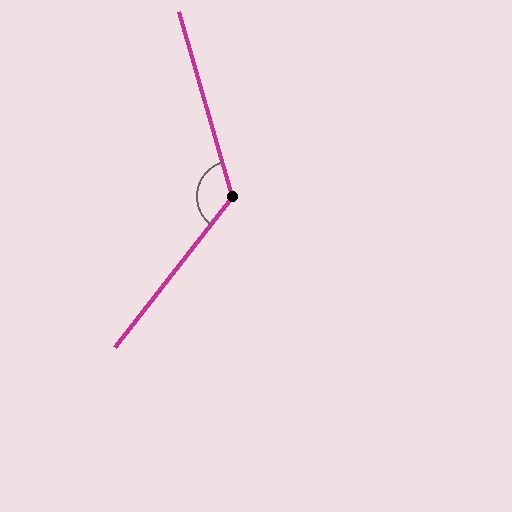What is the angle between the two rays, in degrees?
Approximately 126 degrees.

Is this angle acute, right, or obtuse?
It is obtuse.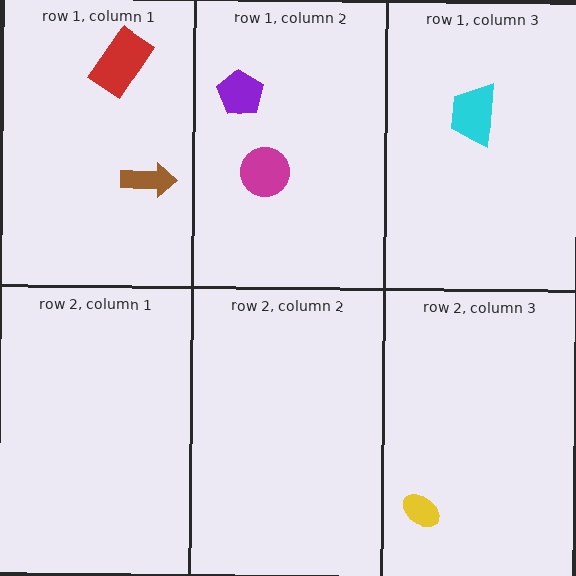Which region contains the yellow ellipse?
The row 2, column 3 region.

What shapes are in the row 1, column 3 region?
The cyan trapezoid.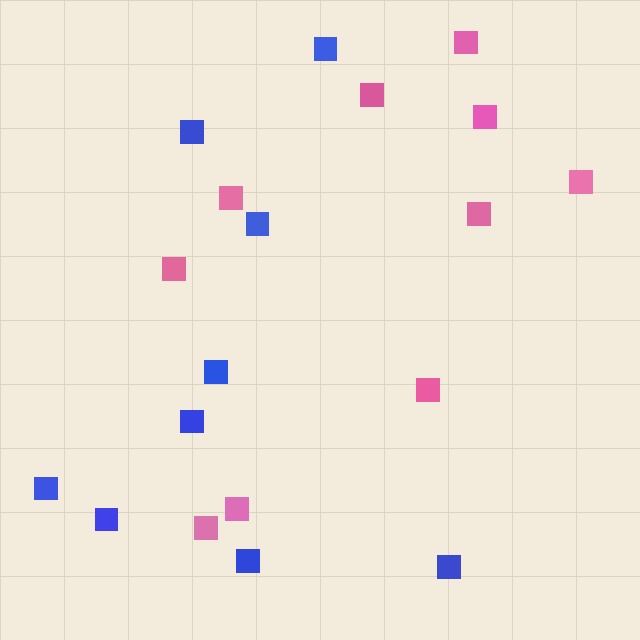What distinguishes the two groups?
There are 2 groups: one group of blue squares (9) and one group of pink squares (10).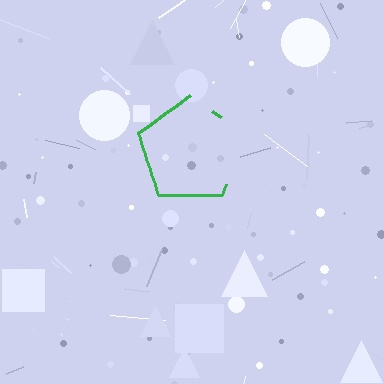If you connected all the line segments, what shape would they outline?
They would outline a pentagon.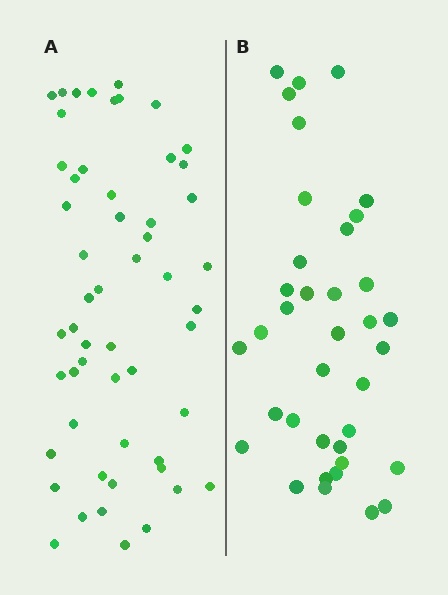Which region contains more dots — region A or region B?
Region A (the left region) has more dots.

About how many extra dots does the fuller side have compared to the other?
Region A has approximately 15 more dots than region B.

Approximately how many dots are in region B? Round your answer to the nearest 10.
About 40 dots. (The exact count is 37, which rounds to 40.)